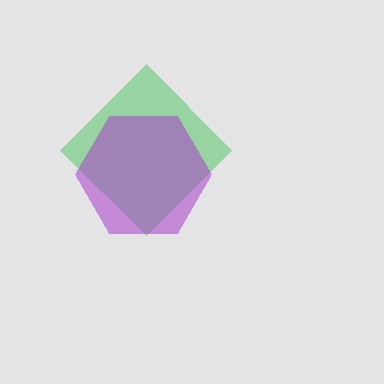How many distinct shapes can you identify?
There are 2 distinct shapes: a green diamond, a purple hexagon.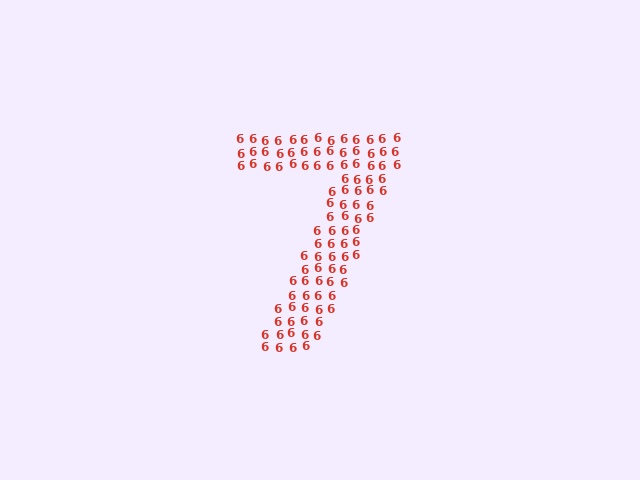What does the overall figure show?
The overall figure shows the digit 7.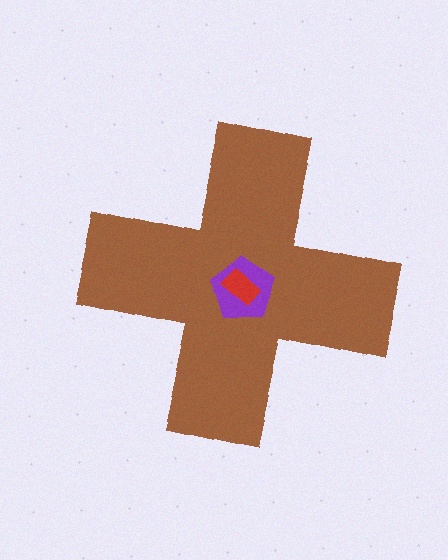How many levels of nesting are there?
3.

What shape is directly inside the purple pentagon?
The red rectangle.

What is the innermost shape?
The red rectangle.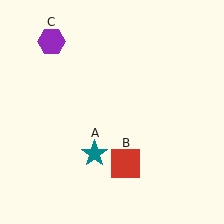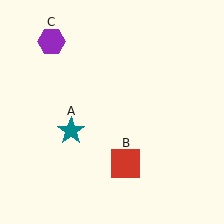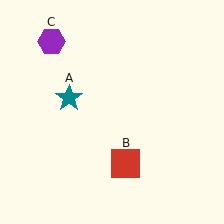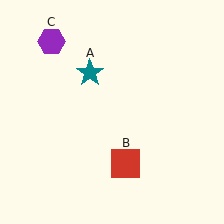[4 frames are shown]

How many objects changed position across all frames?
1 object changed position: teal star (object A).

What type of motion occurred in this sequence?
The teal star (object A) rotated clockwise around the center of the scene.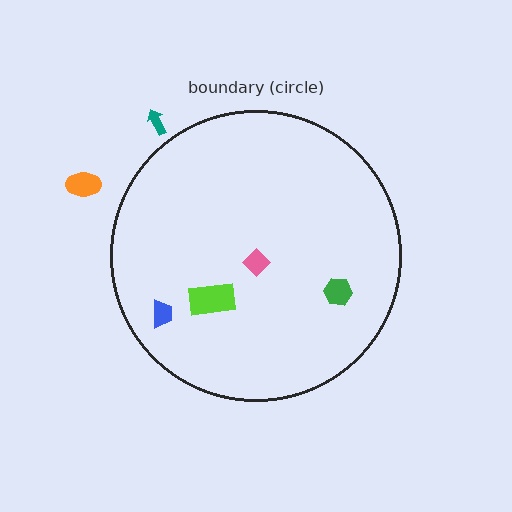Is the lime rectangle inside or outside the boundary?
Inside.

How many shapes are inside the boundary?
4 inside, 2 outside.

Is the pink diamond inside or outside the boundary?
Inside.